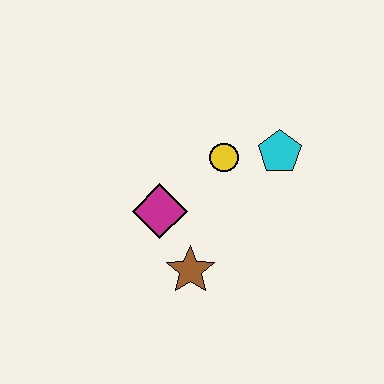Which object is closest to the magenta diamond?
The brown star is closest to the magenta diamond.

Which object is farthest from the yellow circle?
The brown star is farthest from the yellow circle.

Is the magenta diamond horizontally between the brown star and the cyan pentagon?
No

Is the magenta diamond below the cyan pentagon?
Yes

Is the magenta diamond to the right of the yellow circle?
No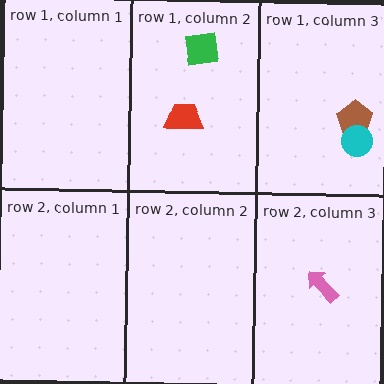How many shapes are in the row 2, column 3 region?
1.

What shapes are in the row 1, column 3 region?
The brown pentagon, the cyan circle.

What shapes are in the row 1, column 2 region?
The red trapezoid, the green square.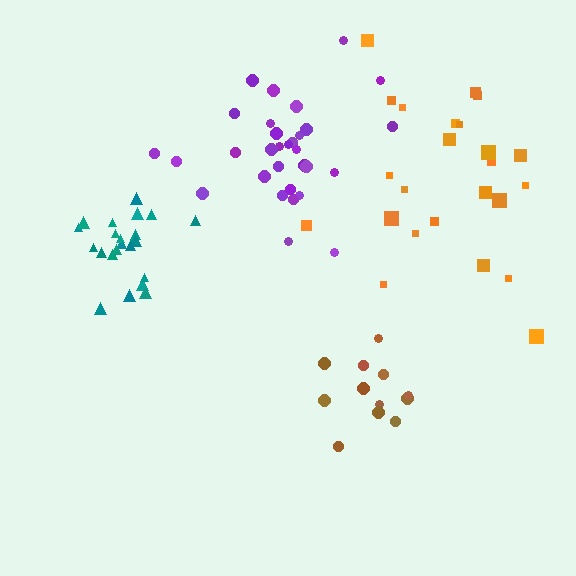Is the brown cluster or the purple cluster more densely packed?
Brown.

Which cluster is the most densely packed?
Teal.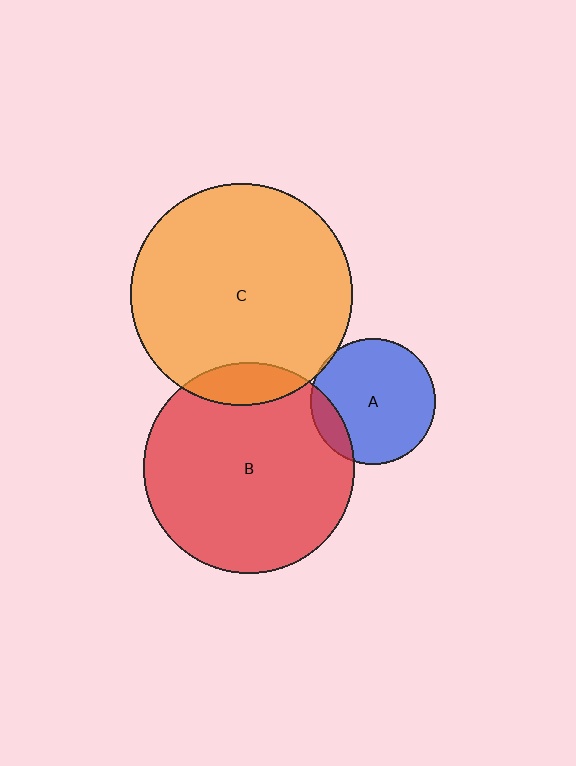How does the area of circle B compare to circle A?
Approximately 2.8 times.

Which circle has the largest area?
Circle C (orange).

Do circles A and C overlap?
Yes.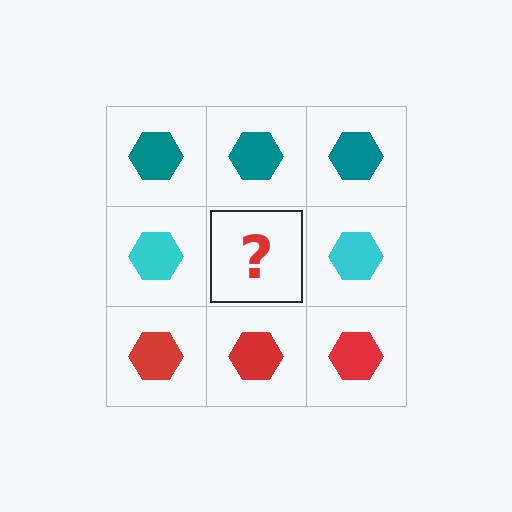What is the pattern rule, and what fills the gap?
The rule is that each row has a consistent color. The gap should be filled with a cyan hexagon.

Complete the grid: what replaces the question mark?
The question mark should be replaced with a cyan hexagon.